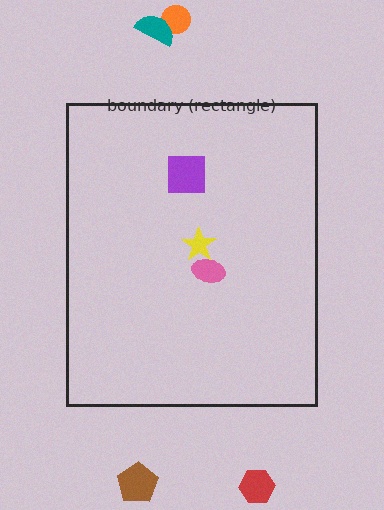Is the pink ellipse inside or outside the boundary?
Inside.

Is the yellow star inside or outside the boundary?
Inside.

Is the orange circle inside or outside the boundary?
Outside.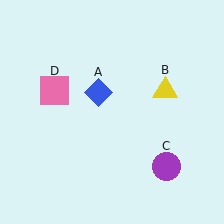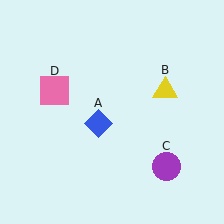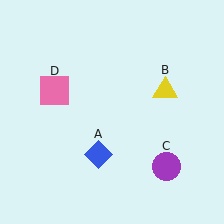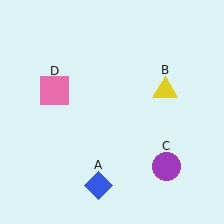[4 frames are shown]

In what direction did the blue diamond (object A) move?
The blue diamond (object A) moved down.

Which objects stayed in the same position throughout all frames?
Yellow triangle (object B) and purple circle (object C) and pink square (object D) remained stationary.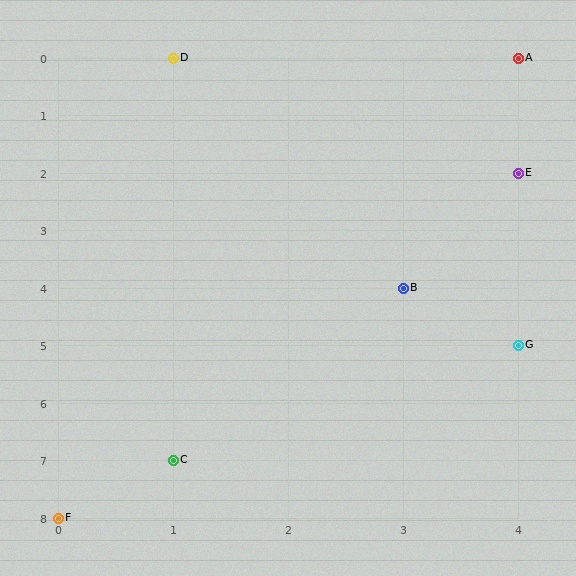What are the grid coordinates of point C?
Point C is at grid coordinates (1, 7).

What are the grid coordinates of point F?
Point F is at grid coordinates (0, 8).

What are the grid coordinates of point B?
Point B is at grid coordinates (3, 4).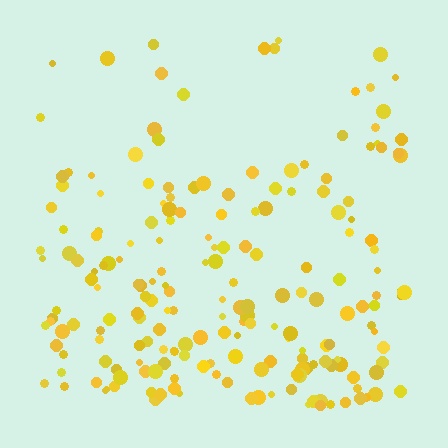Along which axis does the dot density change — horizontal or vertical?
Vertical.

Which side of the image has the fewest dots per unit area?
The top.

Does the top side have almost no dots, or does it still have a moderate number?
Still a moderate number, just noticeably fewer than the bottom.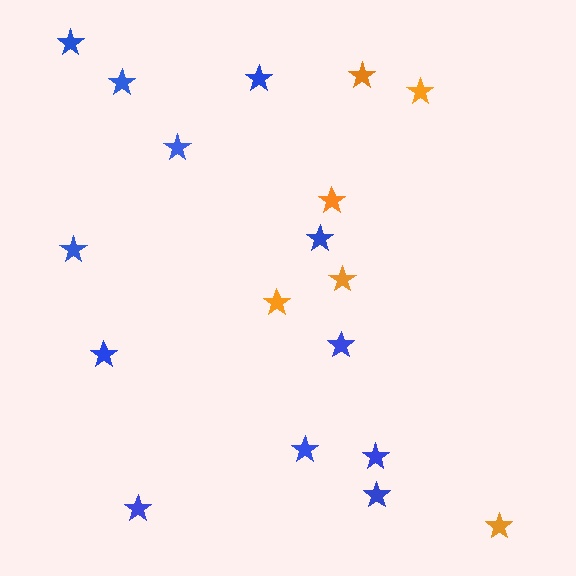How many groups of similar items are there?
There are 2 groups: one group of blue stars (12) and one group of orange stars (6).